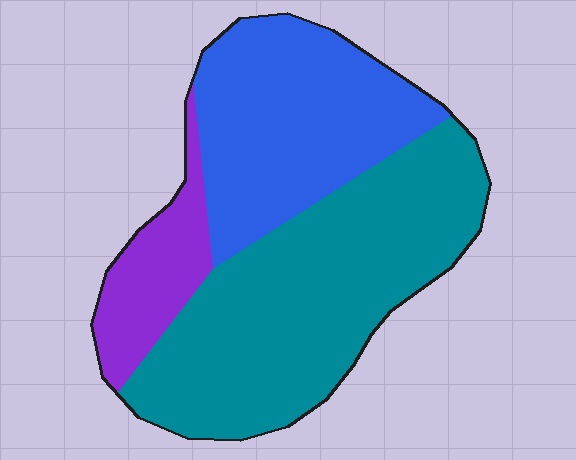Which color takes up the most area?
Teal, at roughly 50%.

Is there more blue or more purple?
Blue.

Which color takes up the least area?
Purple, at roughly 15%.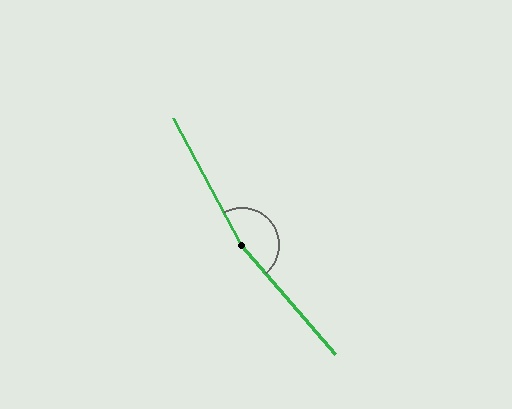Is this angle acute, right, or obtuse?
It is obtuse.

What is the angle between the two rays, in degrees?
Approximately 168 degrees.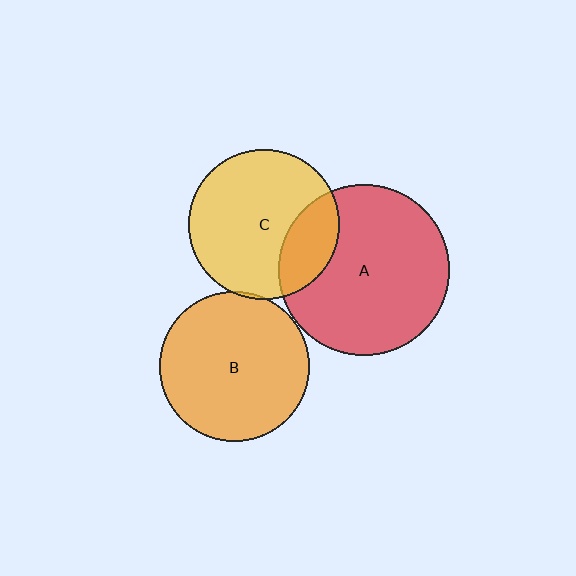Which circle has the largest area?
Circle A (red).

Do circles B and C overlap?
Yes.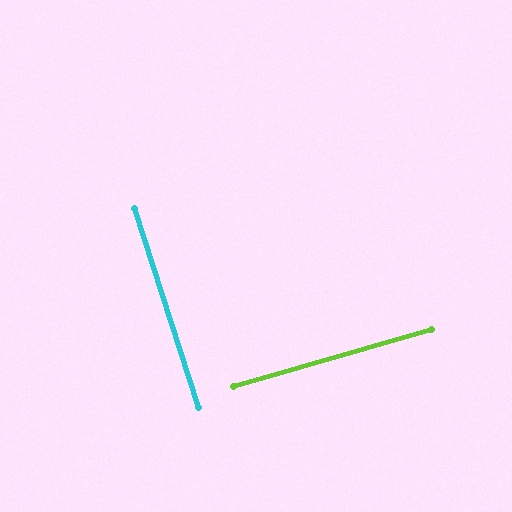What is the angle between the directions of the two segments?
Approximately 88 degrees.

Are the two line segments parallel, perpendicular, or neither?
Perpendicular — they meet at approximately 88°.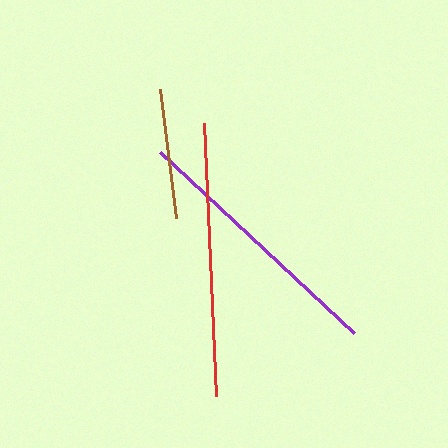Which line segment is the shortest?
The brown line is the shortest at approximately 130 pixels.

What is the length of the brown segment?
The brown segment is approximately 130 pixels long.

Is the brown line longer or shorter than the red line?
The red line is longer than the brown line.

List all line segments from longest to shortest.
From longest to shortest: red, purple, brown.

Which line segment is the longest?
The red line is the longest at approximately 273 pixels.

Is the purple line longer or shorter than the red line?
The red line is longer than the purple line.